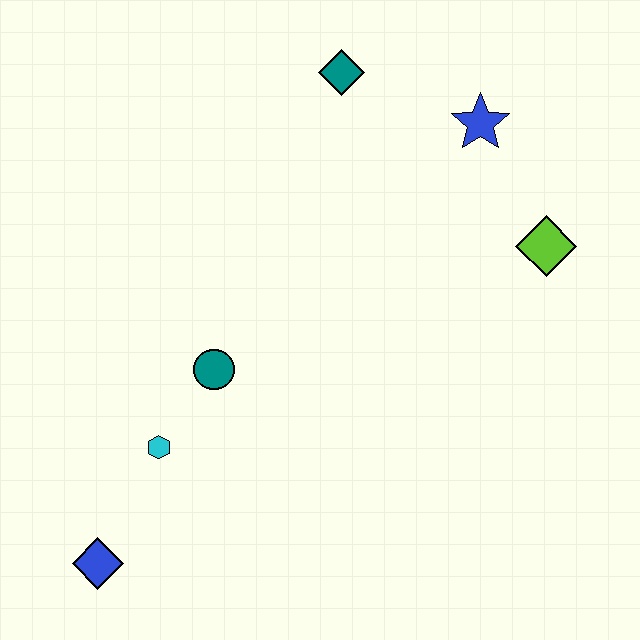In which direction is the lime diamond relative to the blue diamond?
The lime diamond is to the right of the blue diamond.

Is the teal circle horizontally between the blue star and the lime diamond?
No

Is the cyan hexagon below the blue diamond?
No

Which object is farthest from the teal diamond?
The blue diamond is farthest from the teal diamond.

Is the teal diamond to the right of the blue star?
No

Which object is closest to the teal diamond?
The blue star is closest to the teal diamond.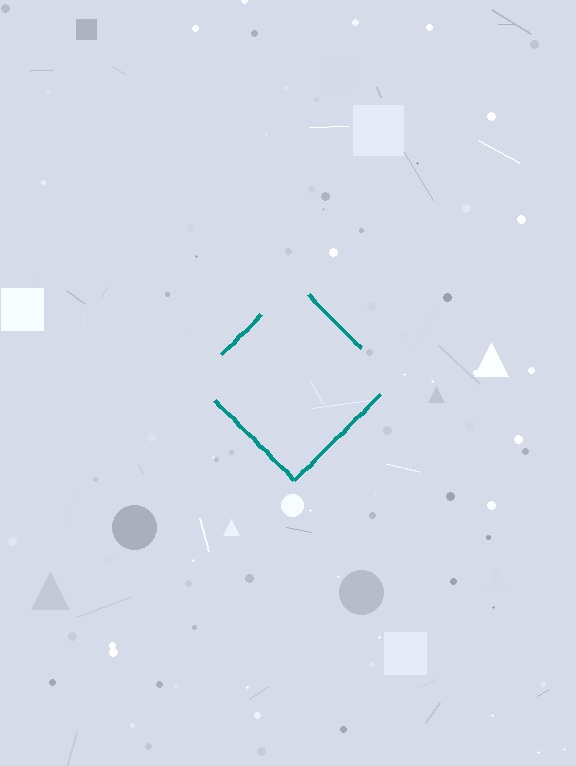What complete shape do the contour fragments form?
The contour fragments form a diamond.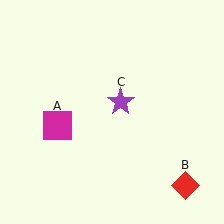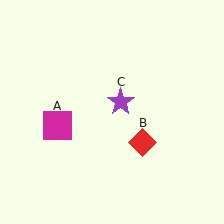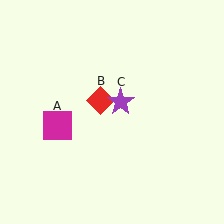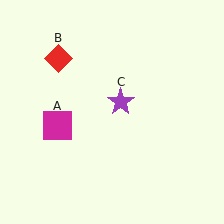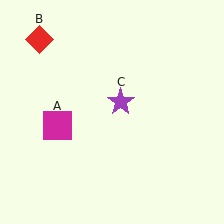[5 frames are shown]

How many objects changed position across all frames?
1 object changed position: red diamond (object B).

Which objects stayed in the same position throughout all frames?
Magenta square (object A) and purple star (object C) remained stationary.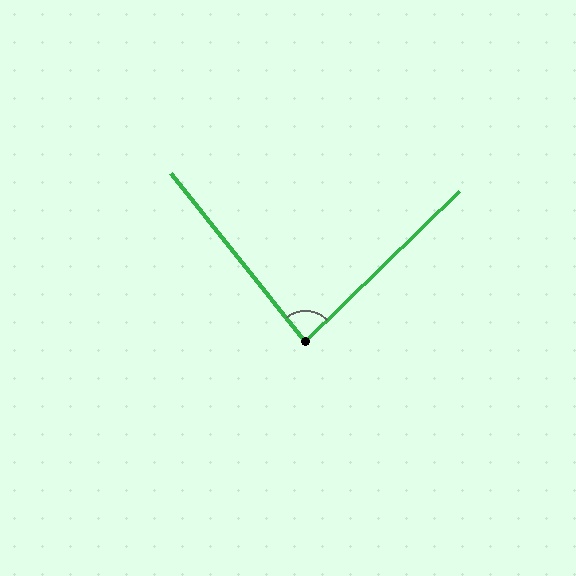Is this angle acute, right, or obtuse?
It is acute.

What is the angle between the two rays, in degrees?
Approximately 85 degrees.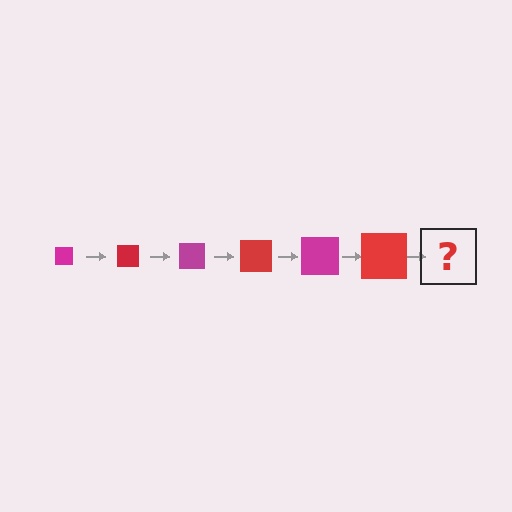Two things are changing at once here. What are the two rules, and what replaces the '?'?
The two rules are that the square grows larger each step and the color cycles through magenta and red. The '?' should be a magenta square, larger than the previous one.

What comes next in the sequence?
The next element should be a magenta square, larger than the previous one.